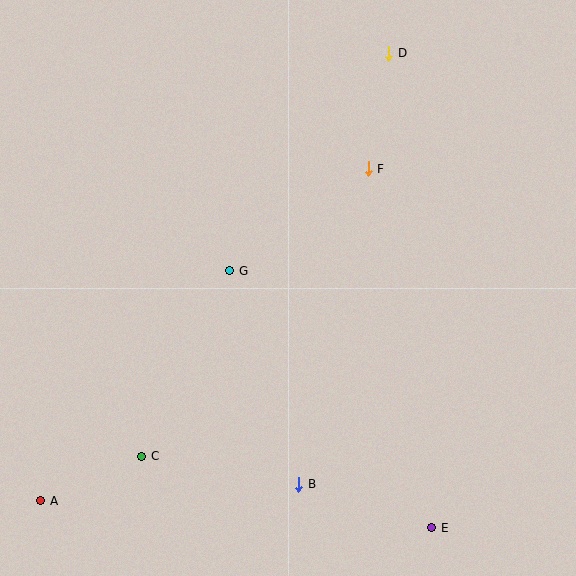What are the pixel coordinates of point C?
Point C is at (142, 456).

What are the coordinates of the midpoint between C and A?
The midpoint between C and A is at (91, 479).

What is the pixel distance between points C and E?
The distance between C and E is 298 pixels.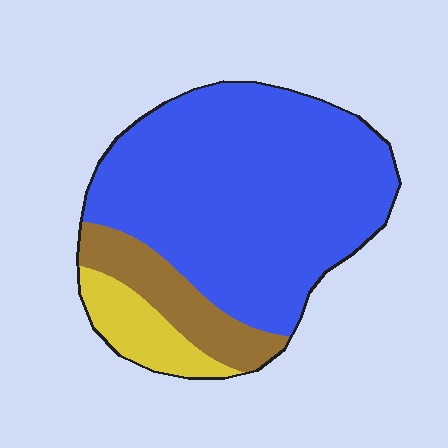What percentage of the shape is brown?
Brown covers roughly 15% of the shape.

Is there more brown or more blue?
Blue.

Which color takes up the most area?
Blue, at roughly 75%.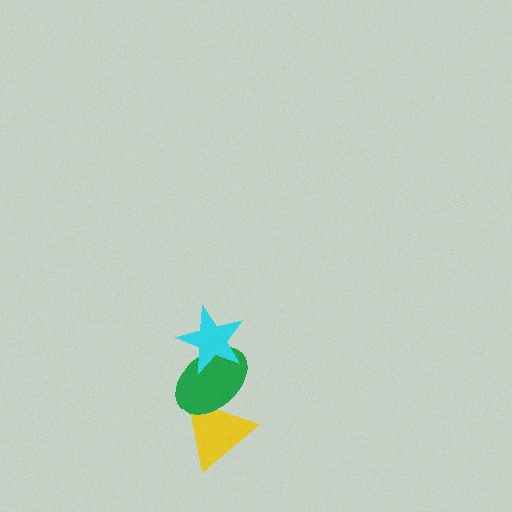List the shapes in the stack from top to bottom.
From top to bottom: the cyan star, the green ellipse, the yellow triangle.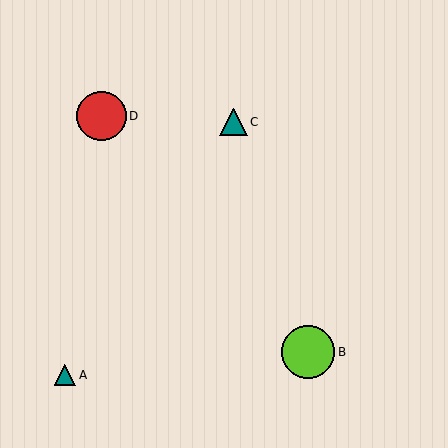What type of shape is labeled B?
Shape B is a lime circle.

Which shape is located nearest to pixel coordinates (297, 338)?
The lime circle (labeled B) at (308, 352) is nearest to that location.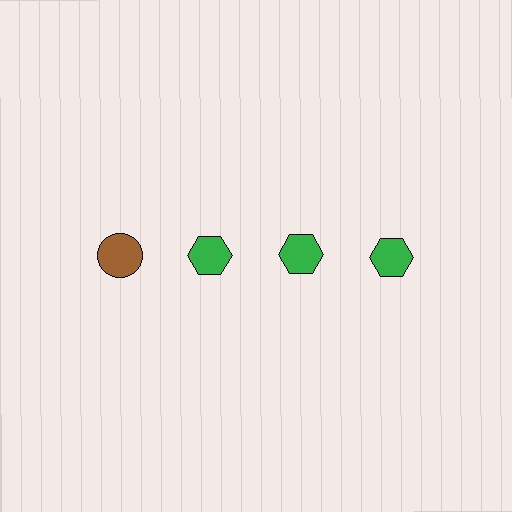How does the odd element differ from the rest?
It differs in both color (brown instead of green) and shape (circle instead of hexagon).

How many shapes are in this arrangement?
There are 4 shapes arranged in a grid pattern.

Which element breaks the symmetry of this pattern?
The brown circle in the top row, leftmost column breaks the symmetry. All other shapes are green hexagons.